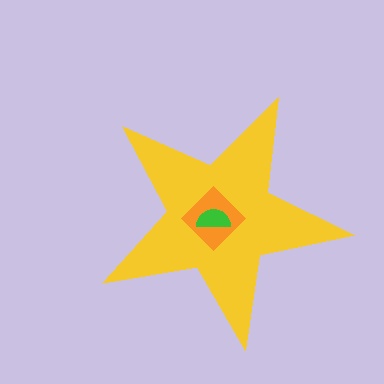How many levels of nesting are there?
3.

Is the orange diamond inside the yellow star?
Yes.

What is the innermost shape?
The green semicircle.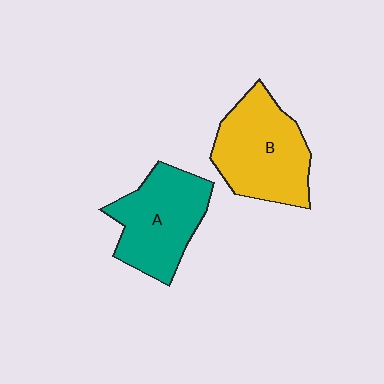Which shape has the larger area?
Shape B (yellow).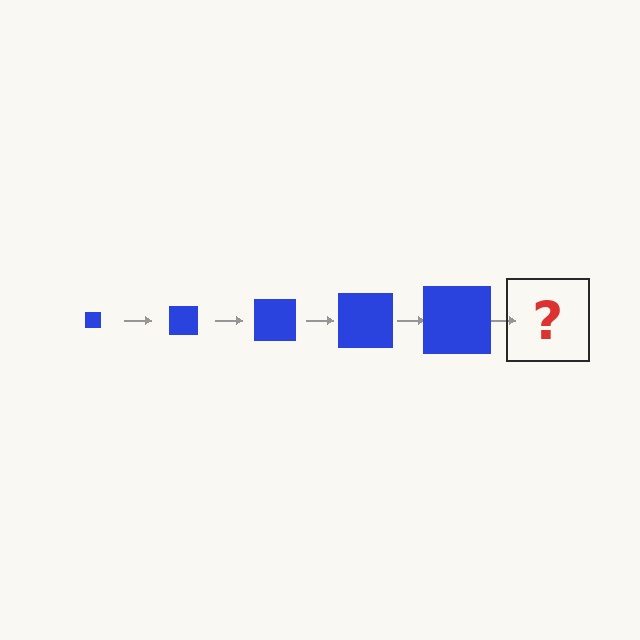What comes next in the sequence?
The next element should be a blue square, larger than the previous one.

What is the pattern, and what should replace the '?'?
The pattern is that the square gets progressively larger each step. The '?' should be a blue square, larger than the previous one.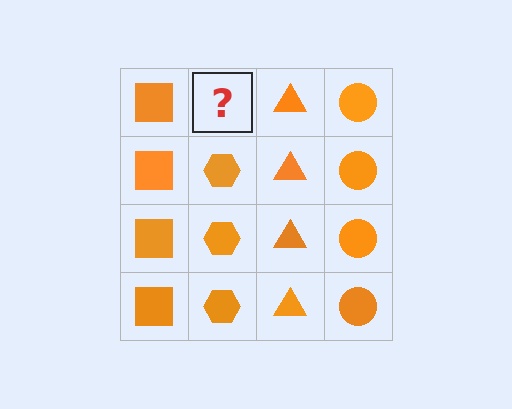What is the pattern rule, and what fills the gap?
The rule is that each column has a consistent shape. The gap should be filled with an orange hexagon.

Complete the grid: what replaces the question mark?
The question mark should be replaced with an orange hexagon.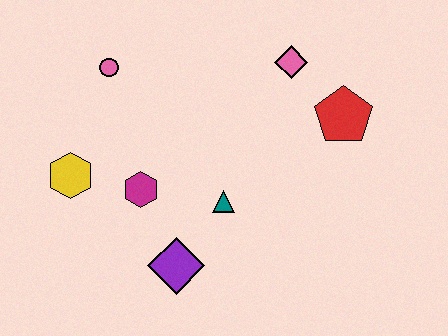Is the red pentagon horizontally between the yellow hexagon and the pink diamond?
No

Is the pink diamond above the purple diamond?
Yes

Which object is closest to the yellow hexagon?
The magenta hexagon is closest to the yellow hexagon.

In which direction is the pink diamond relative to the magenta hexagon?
The pink diamond is to the right of the magenta hexagon.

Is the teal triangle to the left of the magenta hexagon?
No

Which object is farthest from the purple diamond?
The pink diamond is farthest from the purple diamond.